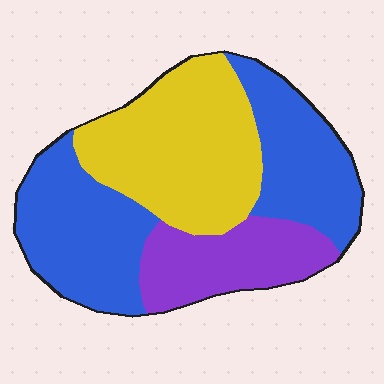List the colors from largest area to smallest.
From largest to smallest: blue, yellow, purple.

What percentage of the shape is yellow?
Yellow covers 35% of the shape.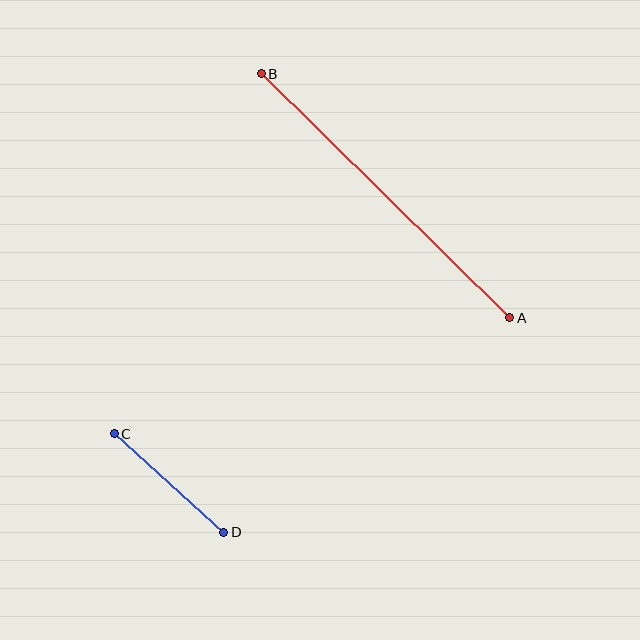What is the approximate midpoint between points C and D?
The midpoint is at approximately (169, 483) pixels.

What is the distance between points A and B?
The distance is approximately 348 pixels.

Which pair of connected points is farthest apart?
Points A and B are farthest apart.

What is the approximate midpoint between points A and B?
The midpoint is at approximately (385, 196) pixels.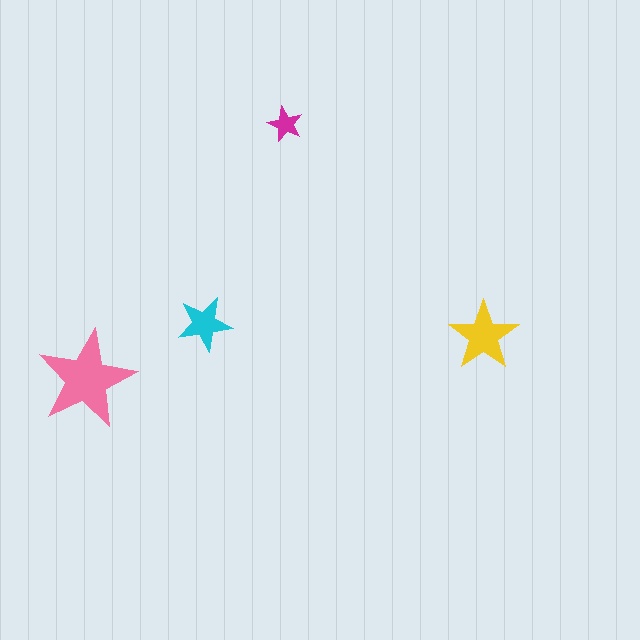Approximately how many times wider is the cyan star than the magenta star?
About 1.5 times wider.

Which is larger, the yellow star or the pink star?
The pink one.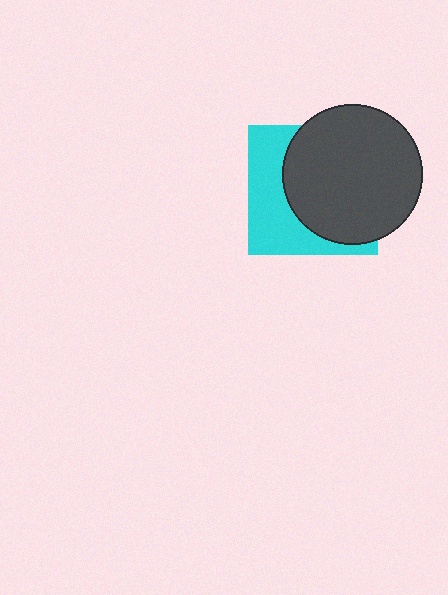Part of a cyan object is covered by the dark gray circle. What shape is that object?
It is a square.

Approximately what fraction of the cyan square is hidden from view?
Roughly 59% of the cyan square is hidden behind the dark gray circle.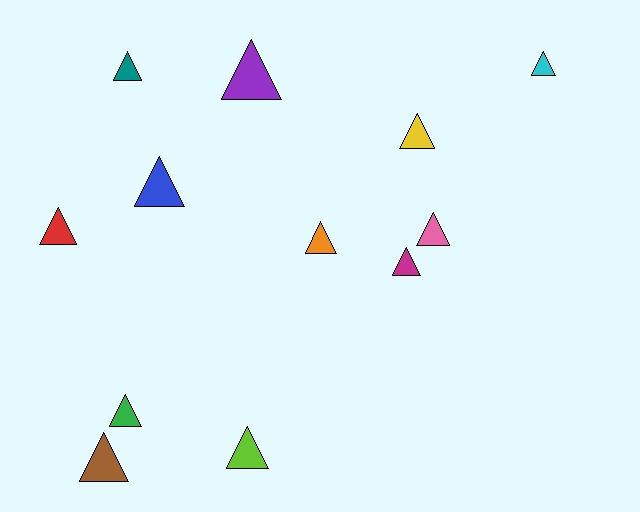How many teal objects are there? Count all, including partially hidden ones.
There is 1 teal object.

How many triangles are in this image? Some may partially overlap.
There are 12 triangles.